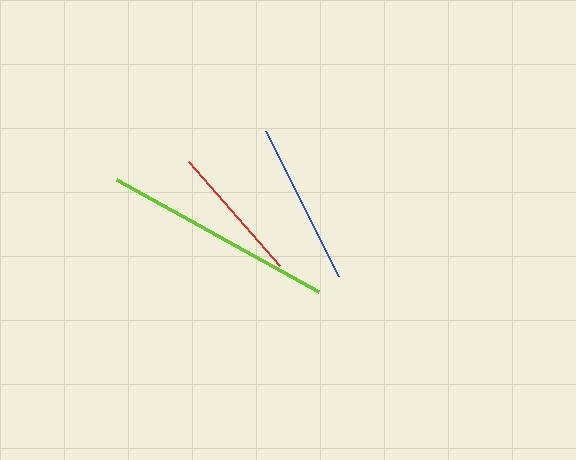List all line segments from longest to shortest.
From longest to shortest: lime, blue, red.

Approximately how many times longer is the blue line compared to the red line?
The blue line is approximately 1.2 times the length of the red line.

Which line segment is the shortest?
The red line is the shortest at approximately 138 pixels.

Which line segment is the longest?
The lime line is the longest at approximately 230 pixels.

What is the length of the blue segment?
The blue segment is approximately 162 pixels long.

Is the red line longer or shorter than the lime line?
The lime line is longer than the red line.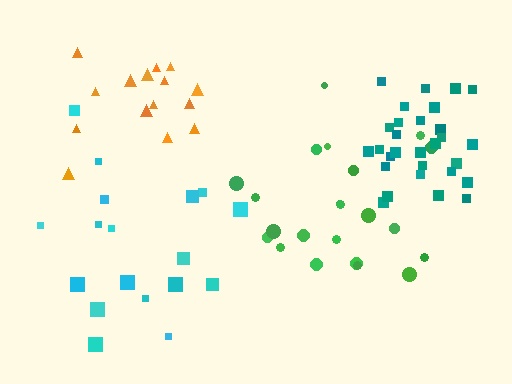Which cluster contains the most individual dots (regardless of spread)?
Teal (29).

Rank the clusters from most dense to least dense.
teal, orange, green, cyan.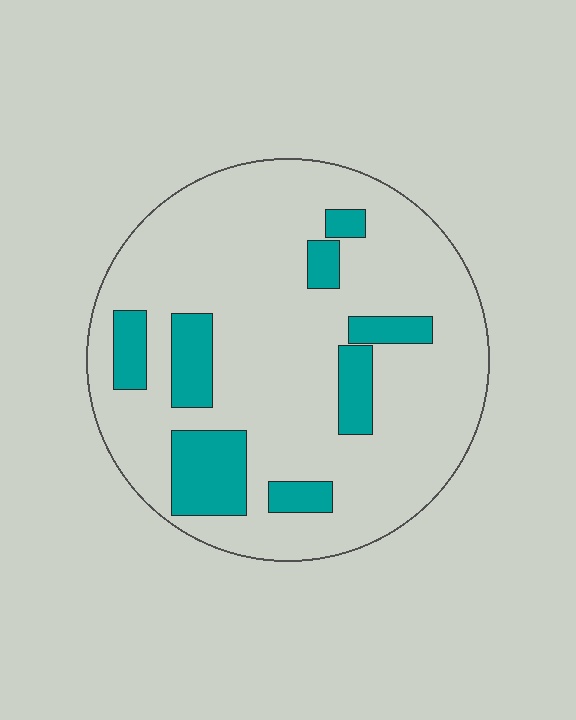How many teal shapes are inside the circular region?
8.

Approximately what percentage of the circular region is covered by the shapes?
Approximately 20%.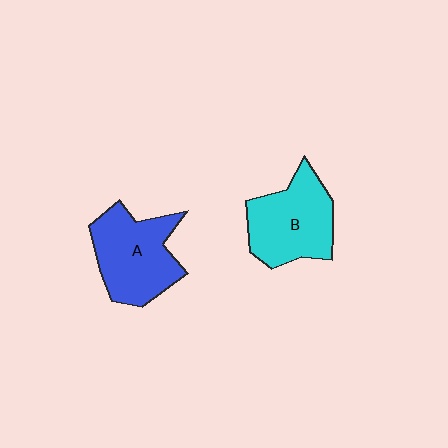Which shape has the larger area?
Shape A (blue).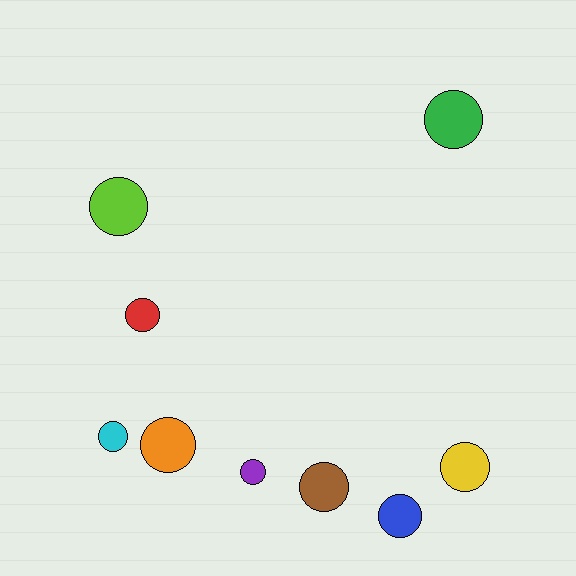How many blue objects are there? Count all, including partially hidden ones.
There is 1 blue object.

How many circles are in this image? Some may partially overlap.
There are 9 circles.